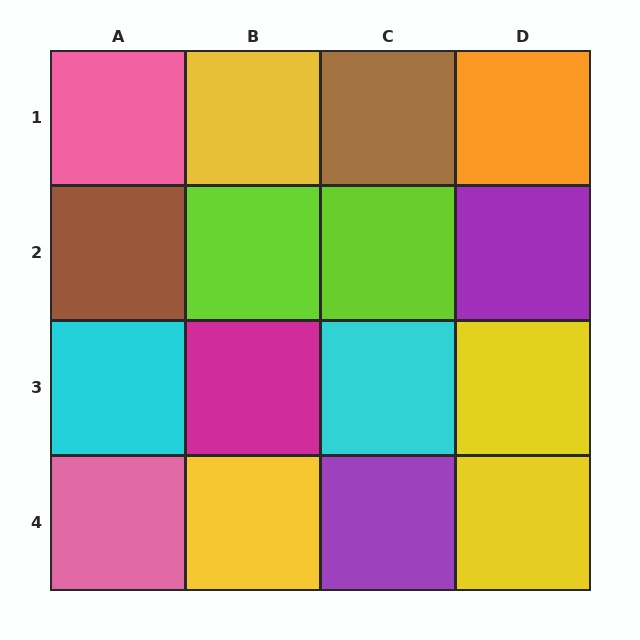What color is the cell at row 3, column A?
Cyan.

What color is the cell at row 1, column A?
Pink.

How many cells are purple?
2 cells are purple.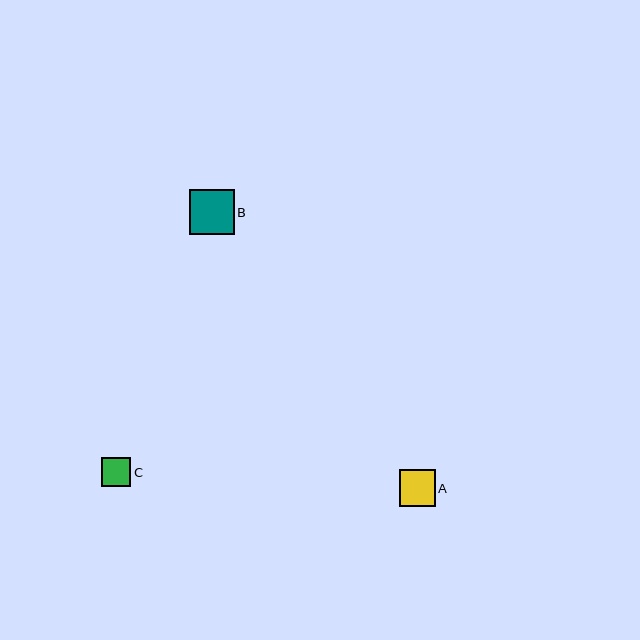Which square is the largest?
Square B is the largest with a size of approximately 45 pixels.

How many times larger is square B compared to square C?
Square B is approximately 1.5 times the size of square C.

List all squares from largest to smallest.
From largest to smallest: B, A, C.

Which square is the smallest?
Square C is the smallest with a size of approximately 29 pixels.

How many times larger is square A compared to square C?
Square A is approximately 1.2 times the size of square C.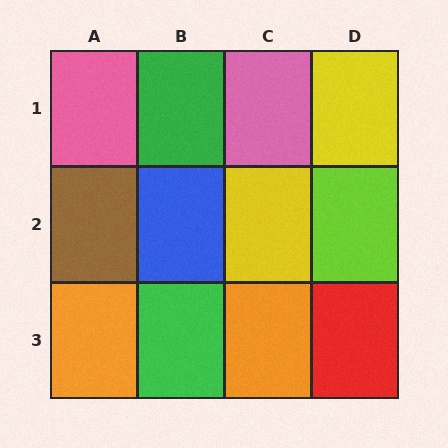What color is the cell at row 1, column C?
Pink.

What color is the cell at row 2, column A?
Brown.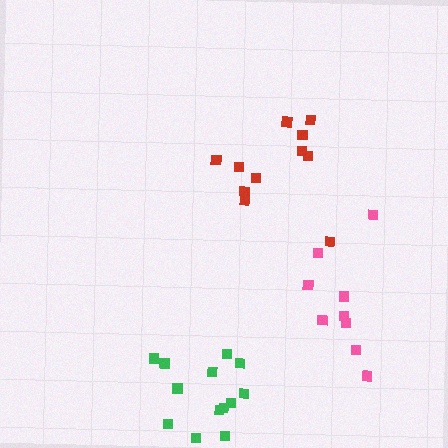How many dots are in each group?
Group 1: 11 dots, Group 2: 15 dots, Group 3: 9 dots (35 total).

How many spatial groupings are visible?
There are 3 spatial groupings.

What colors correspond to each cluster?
The clusters are colored: red, green, pink.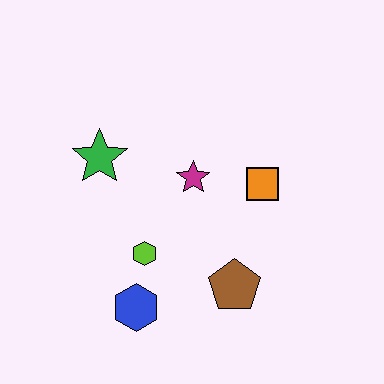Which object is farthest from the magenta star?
The blue hexagon is farthest from the magenta star.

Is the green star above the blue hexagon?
Yes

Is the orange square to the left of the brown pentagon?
No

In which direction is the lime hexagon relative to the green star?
The lime hexagon is below the green star.